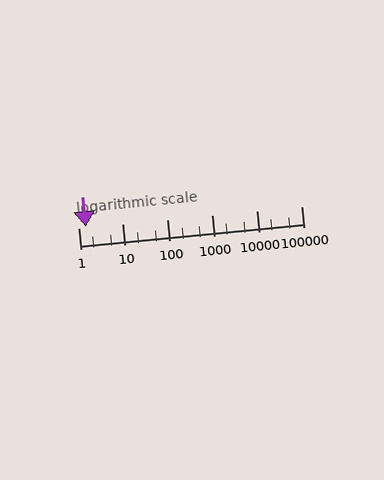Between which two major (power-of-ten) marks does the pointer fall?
The pointer is between 1 and 10.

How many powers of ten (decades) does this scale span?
The scale spans 5 decades, from 1 to 100000.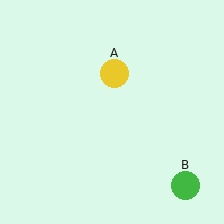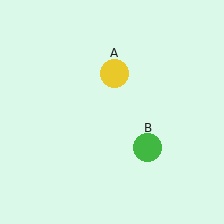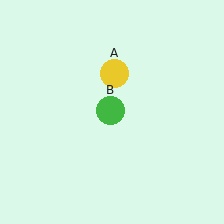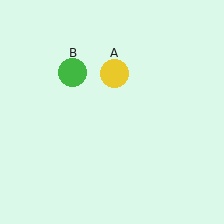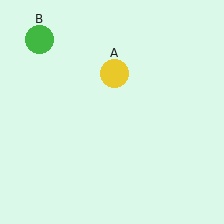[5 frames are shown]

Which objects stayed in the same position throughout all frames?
Yellow circle (object A) remained stationary.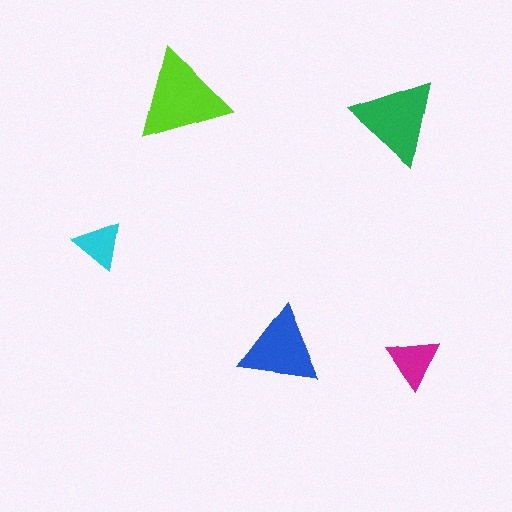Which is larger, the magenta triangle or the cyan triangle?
The magenta one.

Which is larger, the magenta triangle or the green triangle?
The green one.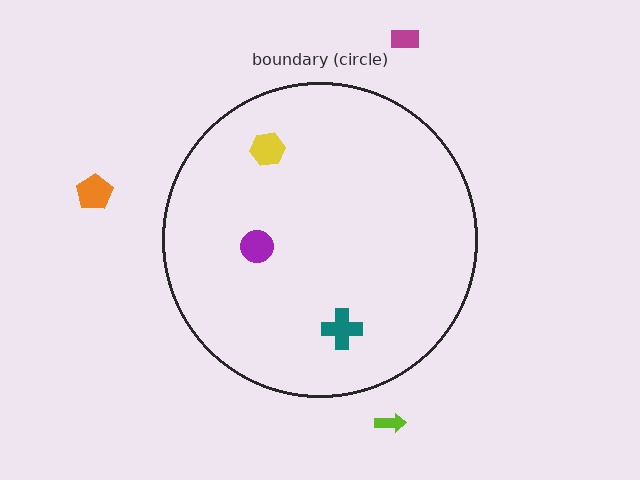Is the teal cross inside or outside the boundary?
Inside.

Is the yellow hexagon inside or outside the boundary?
Inside.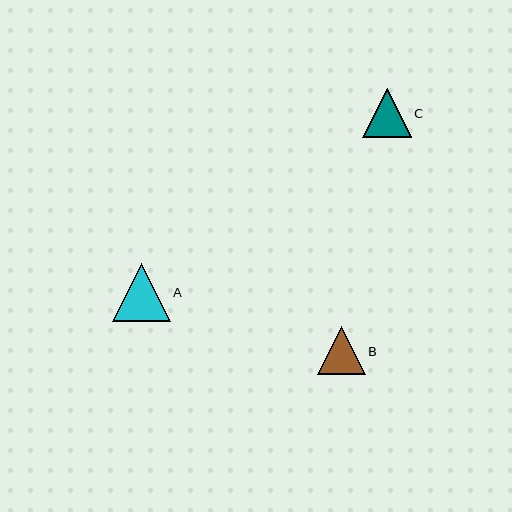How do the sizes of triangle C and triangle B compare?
Triangle C and triangle B are approximately the same size.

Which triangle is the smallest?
Triangle B is the smallest with a size of approximately 48 pixels.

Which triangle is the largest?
Triangle A is the largest with a size of approximately 58 pixels.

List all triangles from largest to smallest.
From largest to smallest: A, C, B.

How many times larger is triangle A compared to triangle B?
Triangle A is approximately 1.2 times the size of triangle B.